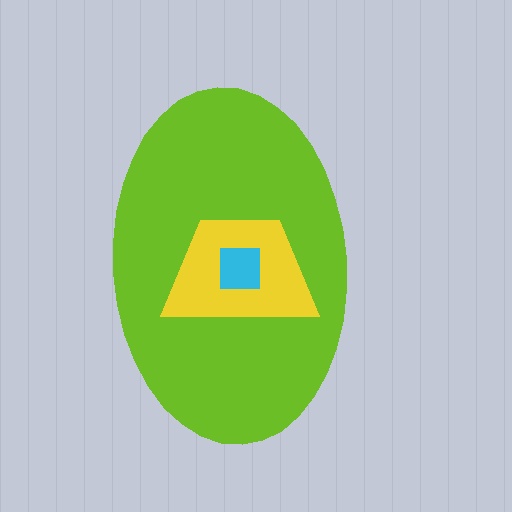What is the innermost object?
The cyan square.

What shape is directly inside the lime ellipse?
The yellow trapezoid.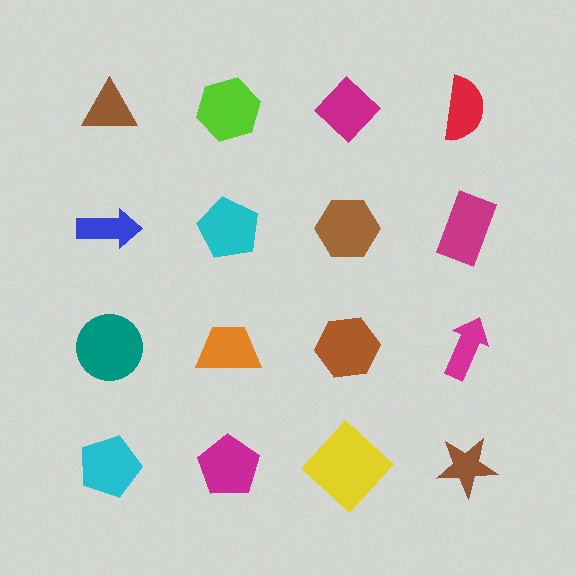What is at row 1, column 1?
A brown triangle.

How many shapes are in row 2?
4 shapes.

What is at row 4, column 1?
A cyan pentagon.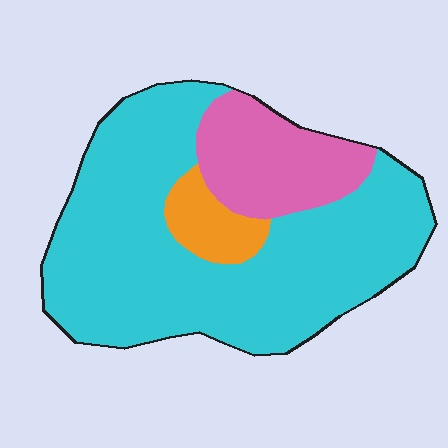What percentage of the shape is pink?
Pink takes up about one fifth (1/5) of the shape.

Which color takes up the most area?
Cyan, at roughly 75%.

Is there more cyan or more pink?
Cyan.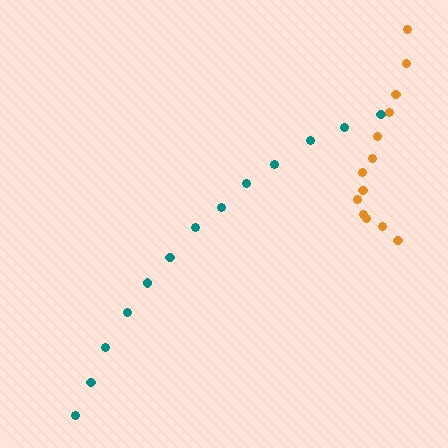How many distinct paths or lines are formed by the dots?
There are 2 distinct paths.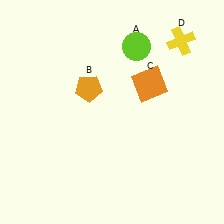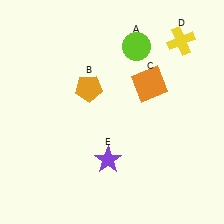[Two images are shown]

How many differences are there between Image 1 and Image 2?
There is 1 difference between the two images.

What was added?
A purple star (E) was added in Image 2.